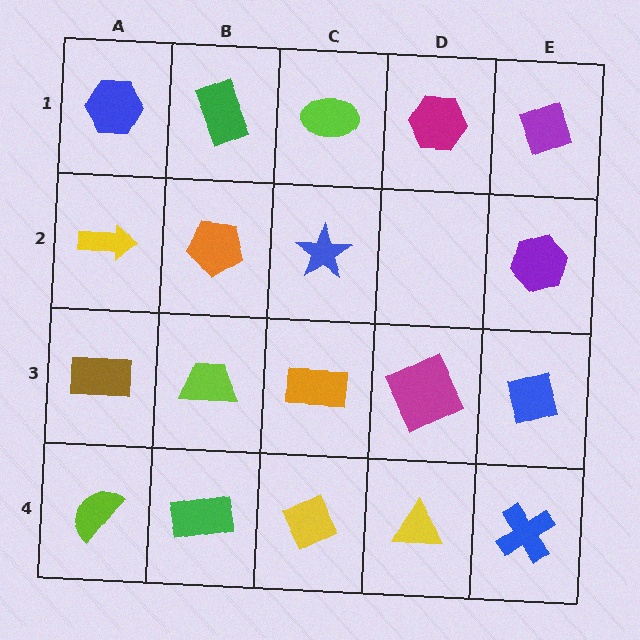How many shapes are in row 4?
5 shapes.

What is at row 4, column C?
A yellow diamond.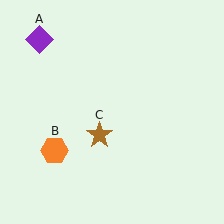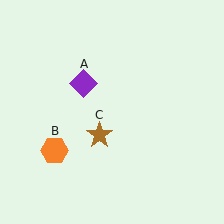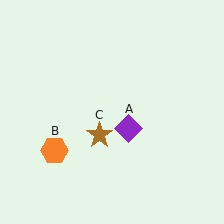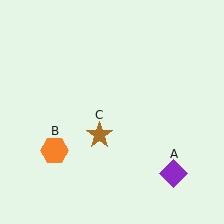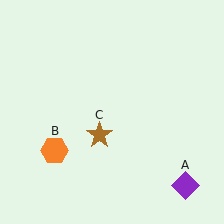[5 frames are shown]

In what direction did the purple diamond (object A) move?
The purple diamond (object A) moved down and to the right.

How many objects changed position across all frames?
1 object changed position: purple diamond (object A).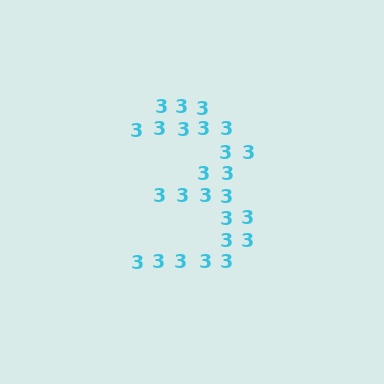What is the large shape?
The large shape is the digit 3.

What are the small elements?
The small elements are digit 3's.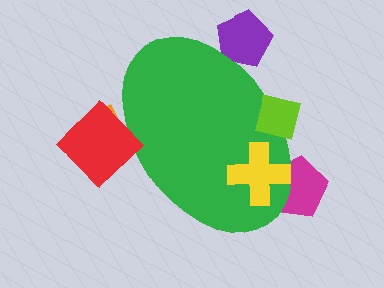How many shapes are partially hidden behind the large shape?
3 shapes are partially hidden.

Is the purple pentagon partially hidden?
Yes, the purple pentagon is partially hidden behind the green ellipse.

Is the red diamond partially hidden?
No, the red diamond is fully visible.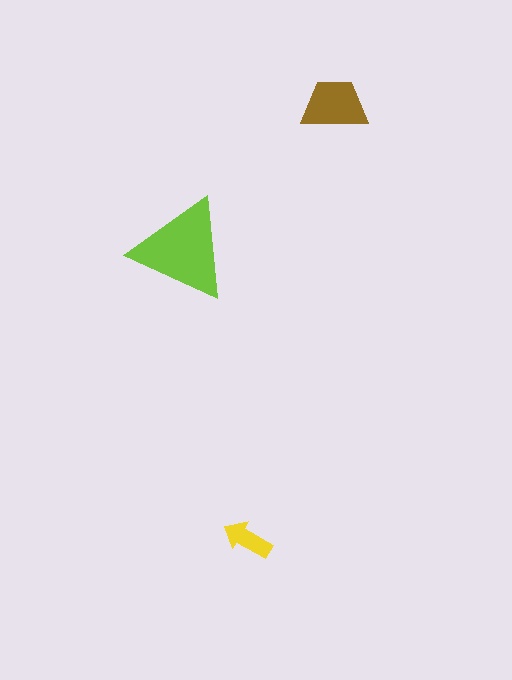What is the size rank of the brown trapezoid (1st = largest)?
2nd.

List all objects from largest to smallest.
The lime triangle, the brown trapezoid, the yellow arrow.